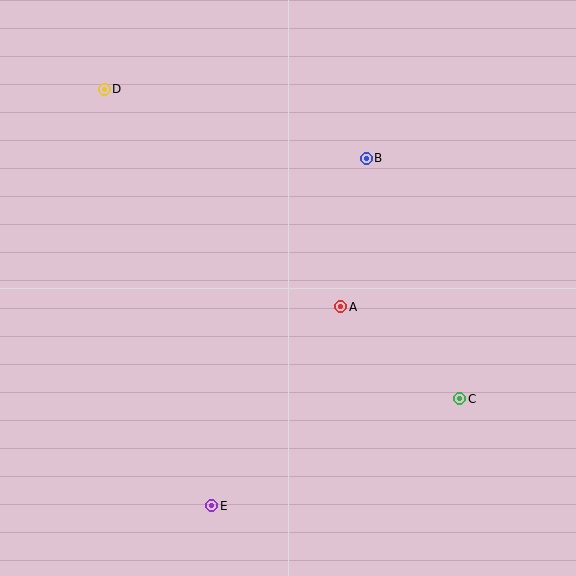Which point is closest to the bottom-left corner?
Point E is closest to the bottom-left corner.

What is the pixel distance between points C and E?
The distance between C and E is 270 pixels.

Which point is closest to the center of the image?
Point A at (341, 307) is closest to the center.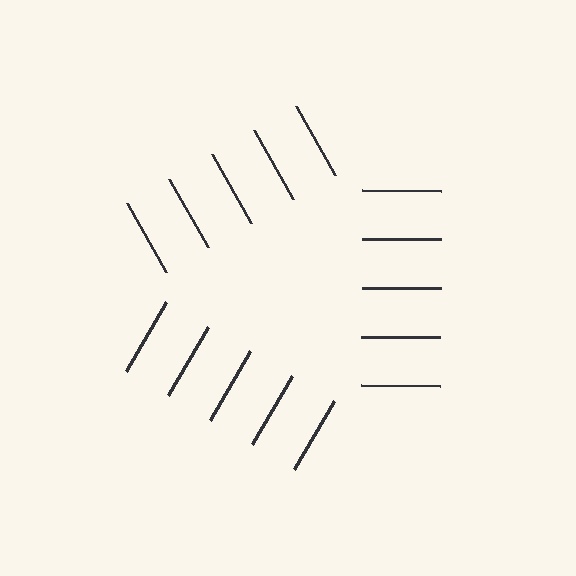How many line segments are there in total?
15 — 5 along each of the 3 edges.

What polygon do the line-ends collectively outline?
An illusory triangle — the line segments terminate on its edges but no continuous stroke is drawn.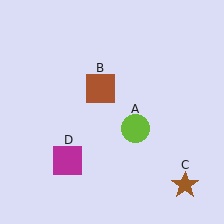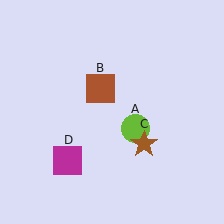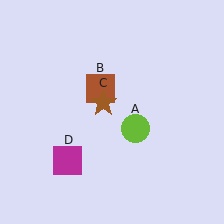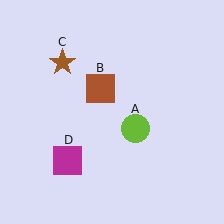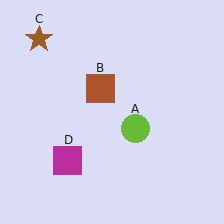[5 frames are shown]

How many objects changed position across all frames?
1 object changed position: brown star (object C).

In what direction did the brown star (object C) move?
The brown star (object C) moved up and to the left.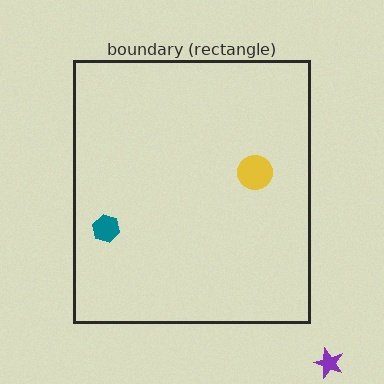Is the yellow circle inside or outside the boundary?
Inside.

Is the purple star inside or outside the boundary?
Outside.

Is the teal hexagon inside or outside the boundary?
Inside.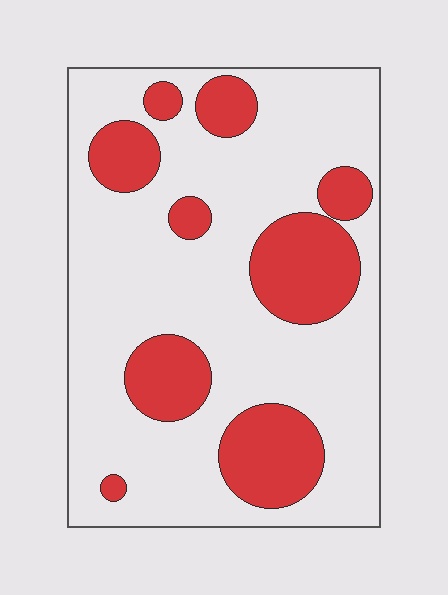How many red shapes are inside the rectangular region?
9.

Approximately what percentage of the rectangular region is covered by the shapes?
Approximately 25%.